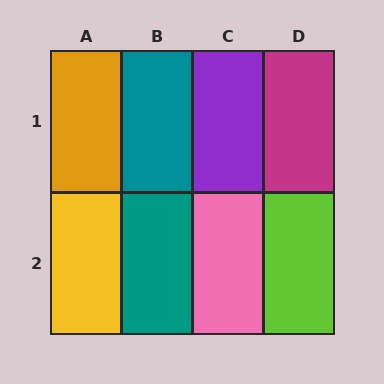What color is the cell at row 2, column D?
Lime.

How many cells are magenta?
1 cell is magenta.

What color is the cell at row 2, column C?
Pink.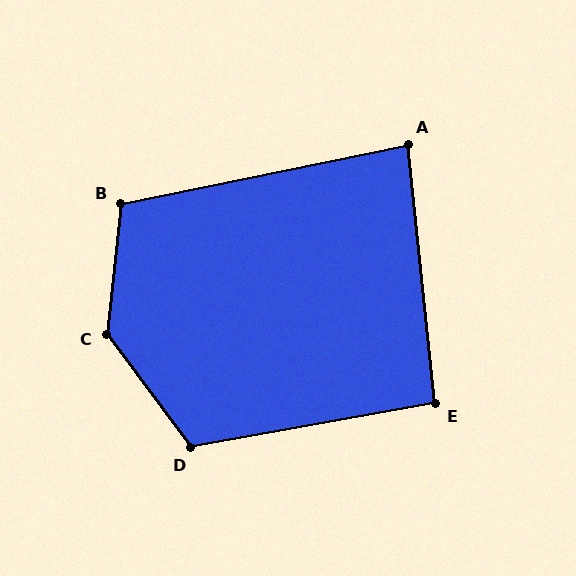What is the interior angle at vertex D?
Approximately 116 degrees (obtuse).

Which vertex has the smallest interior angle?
A, at approximately 84 degrees.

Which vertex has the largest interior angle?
C, at approximately 137 degrees.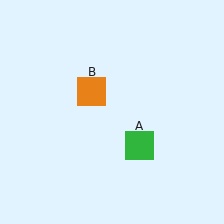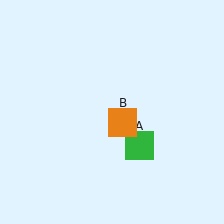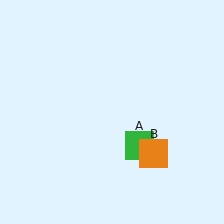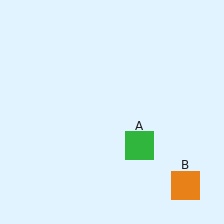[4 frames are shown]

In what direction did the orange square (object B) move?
The orange square (object B) moved down and to the right.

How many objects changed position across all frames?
1 object changed position: orange square (object B).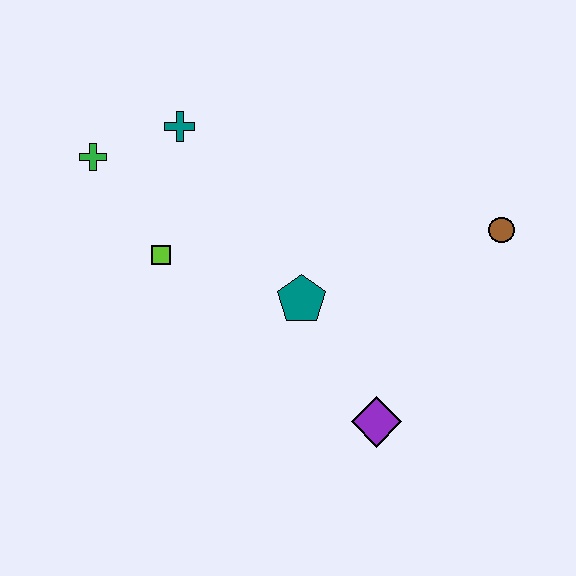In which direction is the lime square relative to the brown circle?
The lime square is to the left of the brown circle.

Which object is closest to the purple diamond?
The teal pentagon is closest to the purple diamond.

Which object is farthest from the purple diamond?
The green cross is farthest from the purple diamond.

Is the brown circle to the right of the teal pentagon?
Yes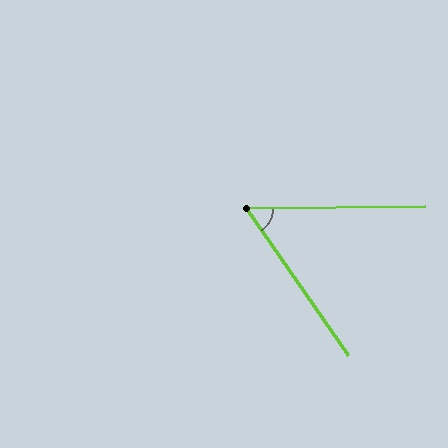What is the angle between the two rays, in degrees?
Approximately 56 degrees.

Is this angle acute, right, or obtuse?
It is acute.